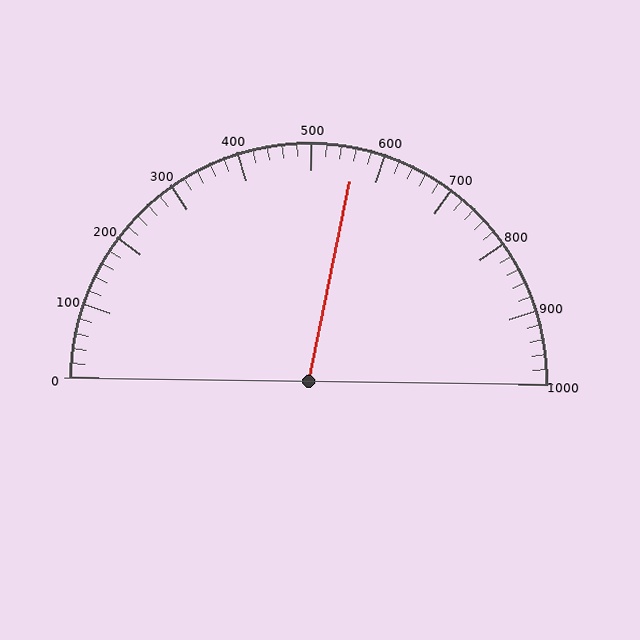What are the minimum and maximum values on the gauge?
The gauge ranges from 0 to 1000.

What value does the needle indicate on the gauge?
The needle indicates approximately 560.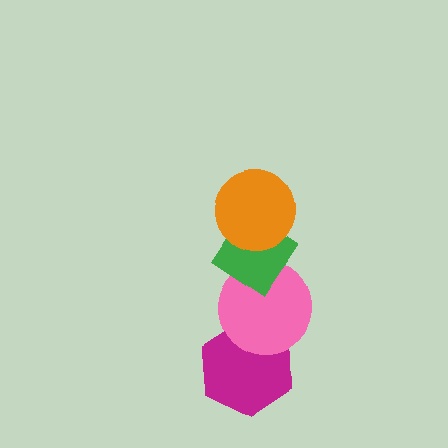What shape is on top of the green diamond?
The orange circle is on top of the green diamond.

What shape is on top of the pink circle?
The green diamond is on top of the pink circle.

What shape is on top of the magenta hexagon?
The pink circle is on top of the magenta hexagon.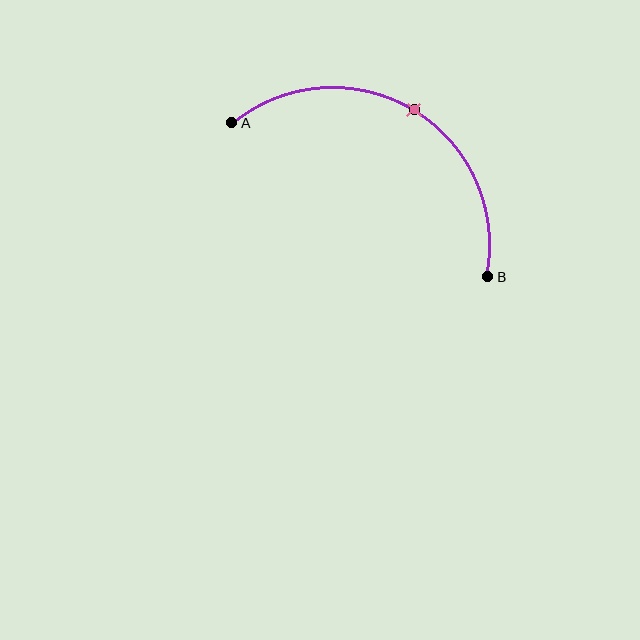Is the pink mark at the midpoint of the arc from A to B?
Yes. The pink mark lies on the arc at equal arc-length from both A and B — it is the arc midpoint.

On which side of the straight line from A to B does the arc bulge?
The arc bulges above the straight line connecting A and B.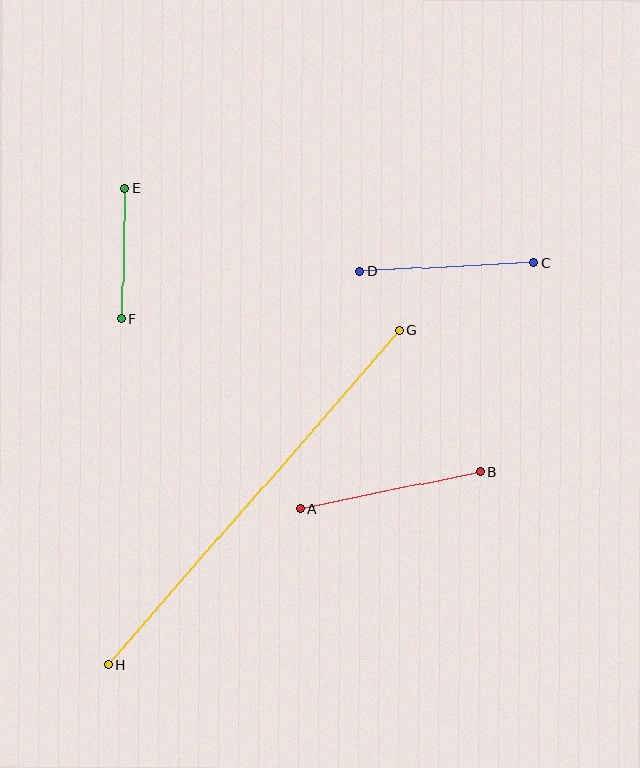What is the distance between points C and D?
The distance is approximately 175 pixels.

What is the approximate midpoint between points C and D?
The midpoint is at approximately (446, 267) pixels.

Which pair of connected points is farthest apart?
Points G and H are farthest apart.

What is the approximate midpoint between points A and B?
The midpoint is at approximately (390, 490) pixels.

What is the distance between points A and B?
The distance is approximately 183 pixels.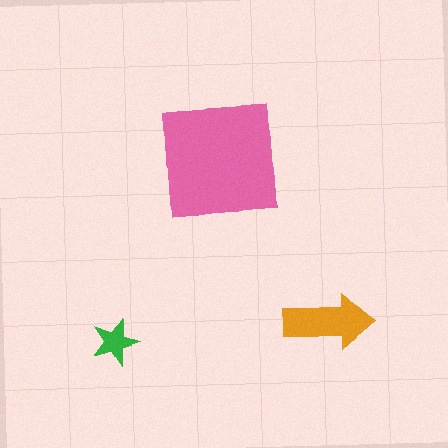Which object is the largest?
The pink square.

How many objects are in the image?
There are 3 objects in the image.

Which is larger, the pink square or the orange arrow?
The pink square.